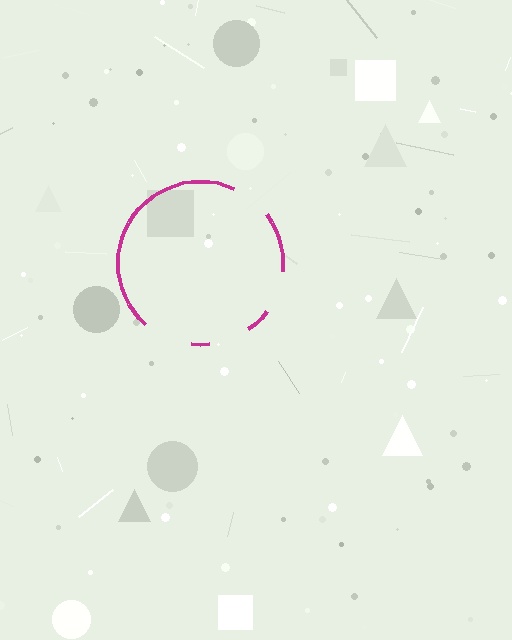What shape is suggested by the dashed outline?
The dashed outline suggests a circle.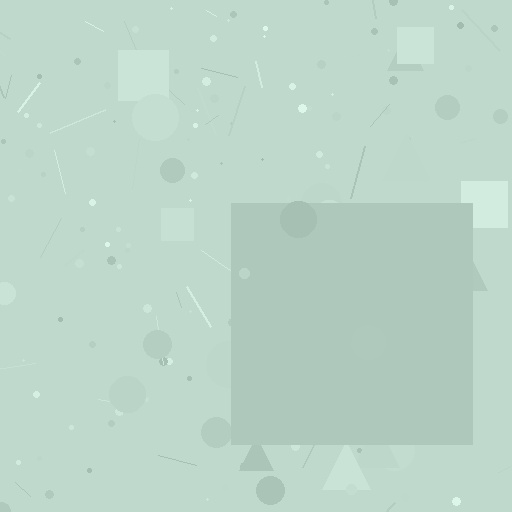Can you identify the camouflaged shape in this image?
The camouflaged shape is a square.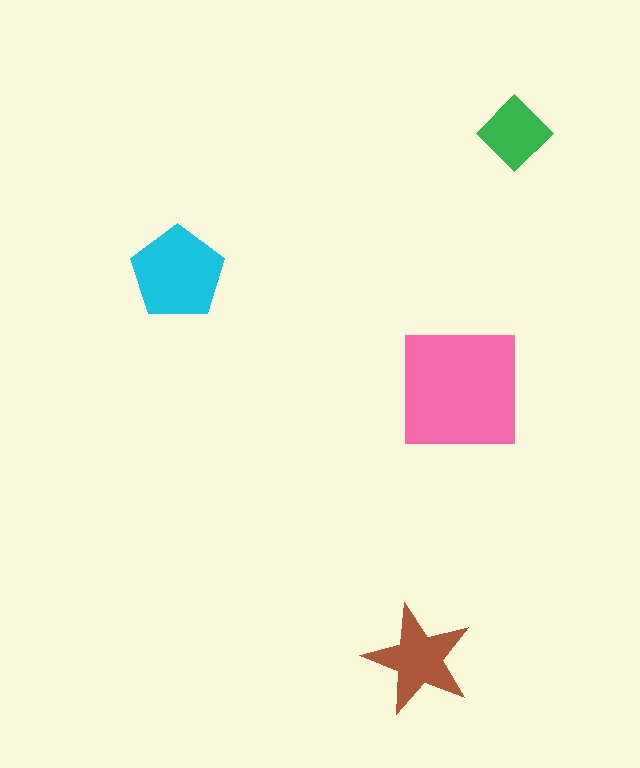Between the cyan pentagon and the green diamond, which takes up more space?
The cyan pentagon.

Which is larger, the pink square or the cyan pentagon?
The pink square.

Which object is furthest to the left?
The cyan pentagon is leftmost.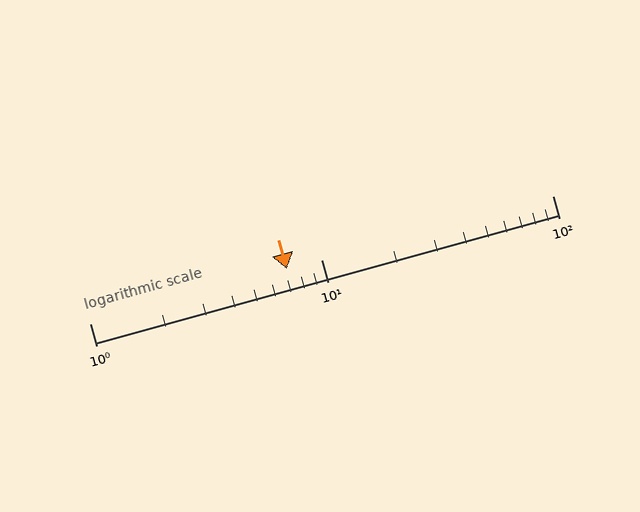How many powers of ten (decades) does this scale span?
The scale spans 2 decades, from 1 to 100.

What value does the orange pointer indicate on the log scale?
The pointer indicates approximately 7.1.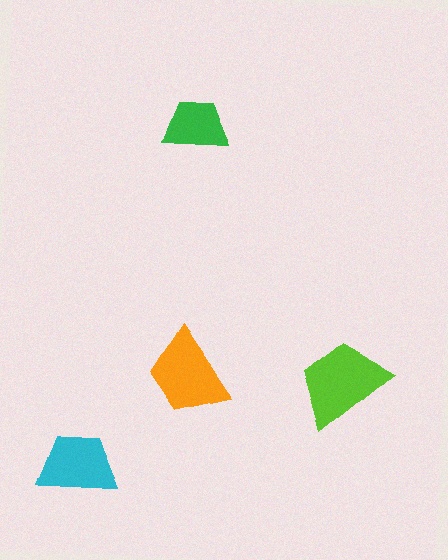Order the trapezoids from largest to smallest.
the lime one, the orange one, the cyan one, the green one.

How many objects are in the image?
There are 4 objects in the image.